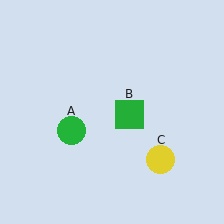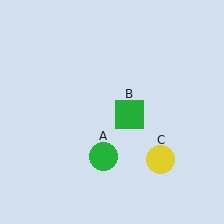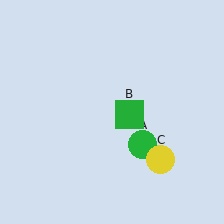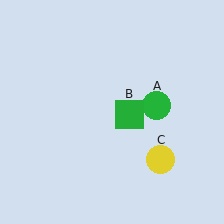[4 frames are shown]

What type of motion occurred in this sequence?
The green circle (object A) rotated counterclockwise around the center of the scene.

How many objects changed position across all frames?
1 object changed position: green circle (object A).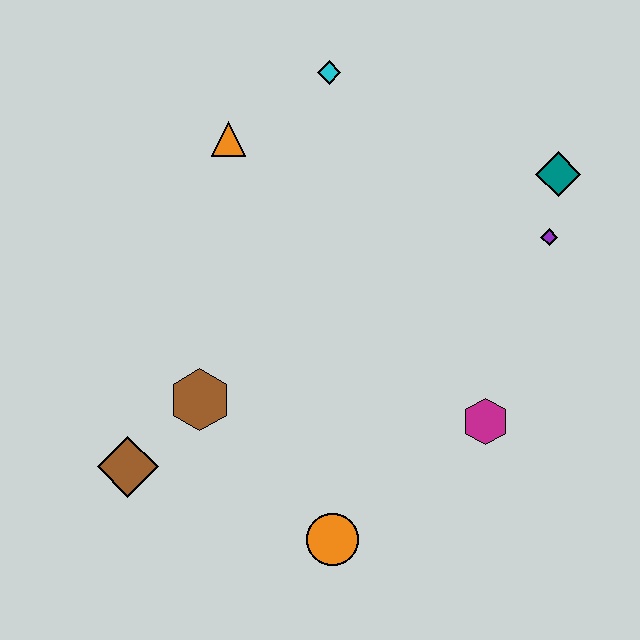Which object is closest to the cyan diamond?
The orange triangle is closest to the cyan diamond.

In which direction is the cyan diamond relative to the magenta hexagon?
The cyan diamond is above the magenta hexagon.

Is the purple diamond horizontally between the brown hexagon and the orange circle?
No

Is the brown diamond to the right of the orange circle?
No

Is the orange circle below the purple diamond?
Yes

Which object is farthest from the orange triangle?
The orange circle is farthest from the orange triangle.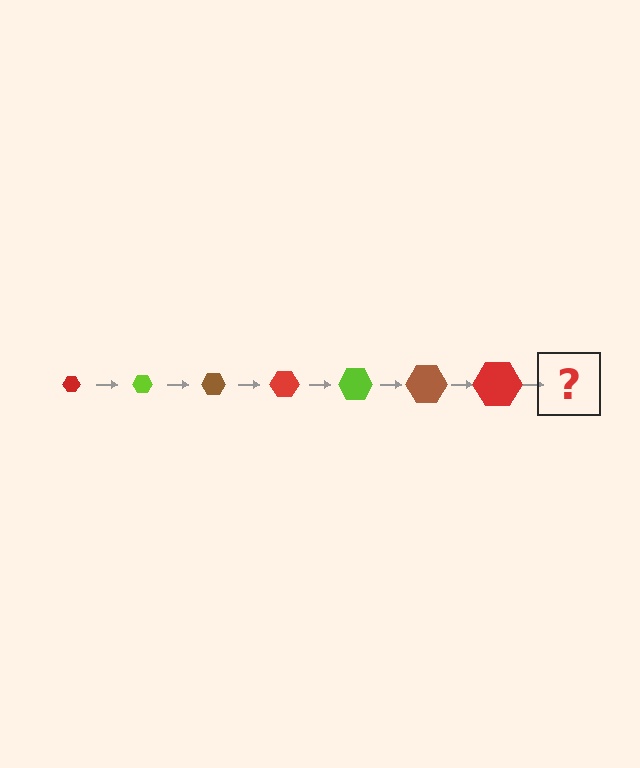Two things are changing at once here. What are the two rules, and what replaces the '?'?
The two rules are that the hexagon grows larger each step and the color cycles through red, lime, and brown. The '?' should be a lime hexagon, larger than the previous one.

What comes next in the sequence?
The next element should be a lime hexagon, larger than the previous one.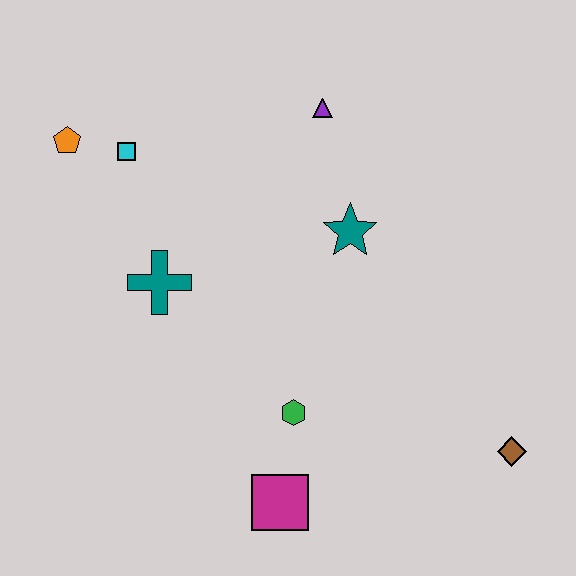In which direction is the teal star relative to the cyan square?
The teal star is to the right of the cyan square.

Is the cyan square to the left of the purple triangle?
Yes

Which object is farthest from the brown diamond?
The orange pentagon is farthest from the brown diamond.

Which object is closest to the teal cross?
The cyan square is closest to the teal cross.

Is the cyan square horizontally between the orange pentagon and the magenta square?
Yes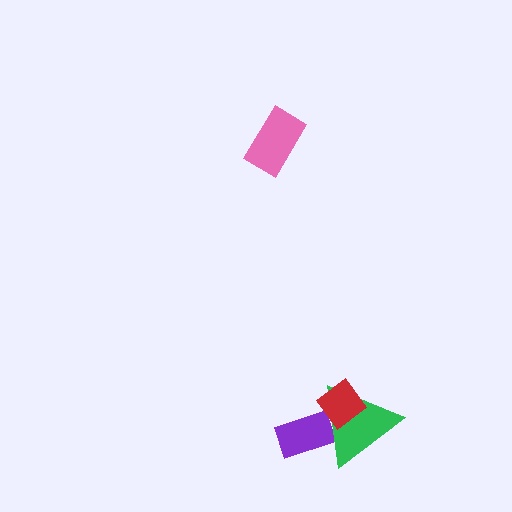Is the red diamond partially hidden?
No, no other shape covers it.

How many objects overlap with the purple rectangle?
1 object overlaps with the purple rectangle.